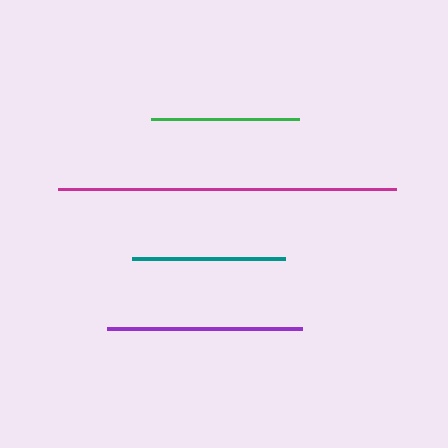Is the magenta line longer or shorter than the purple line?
The magenta line is longer than the purple line.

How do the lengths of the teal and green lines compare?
The teal and green lines are approximately the same length.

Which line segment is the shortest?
The green line is the shortest at approximately 148 pixels.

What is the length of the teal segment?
The teal segment is approximately 153 pixels long.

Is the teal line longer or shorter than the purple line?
The purple line is longer than the teal line.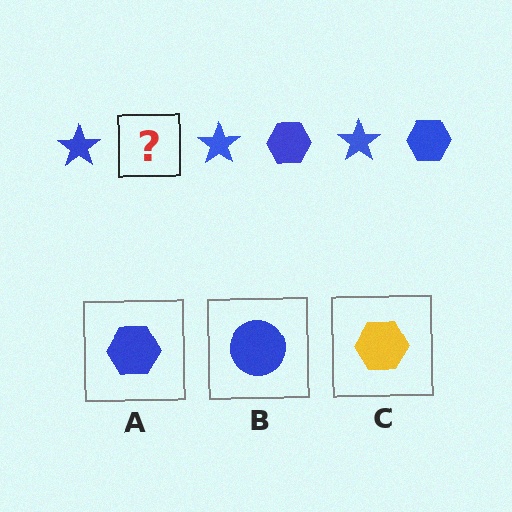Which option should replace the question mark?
Option A.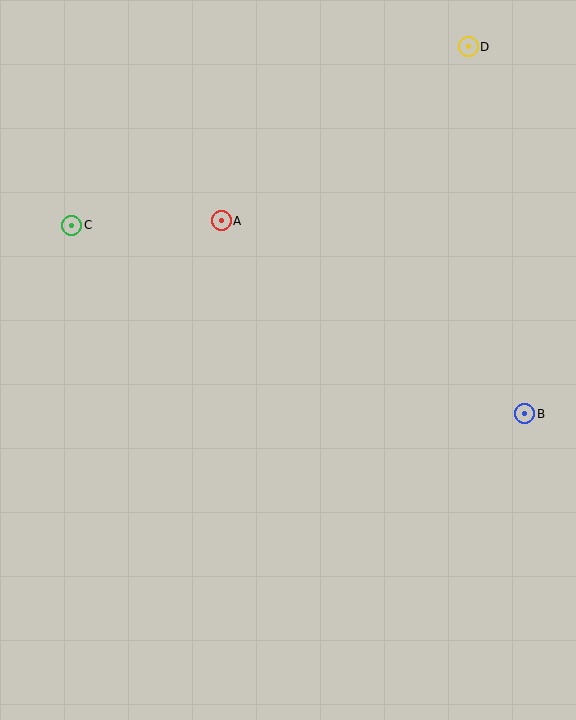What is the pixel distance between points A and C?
The distance between A and C is 150 pixels.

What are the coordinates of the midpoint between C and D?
The midpoint between C and D is at (270, 136).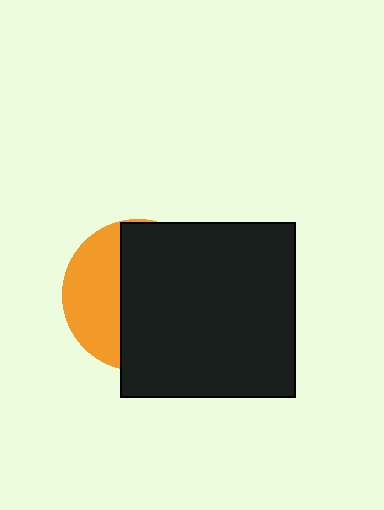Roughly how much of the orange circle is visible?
A small part of it is visible (roughly 35%).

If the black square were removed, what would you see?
You would see the complete orange circle.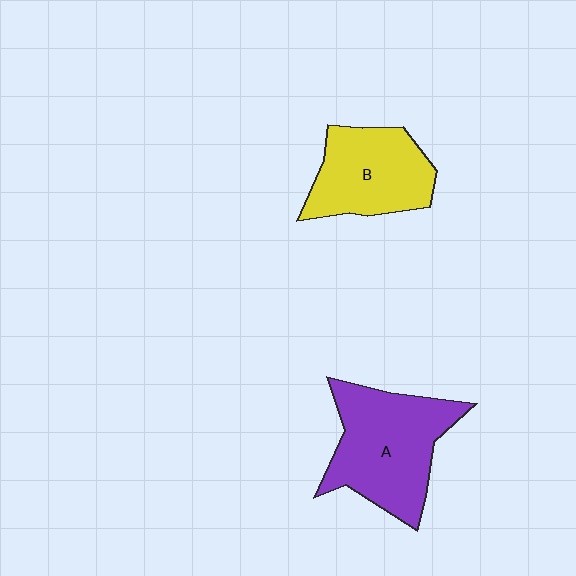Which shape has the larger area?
Shape A (purple).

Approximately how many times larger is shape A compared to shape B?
Approximately 1.3 times.